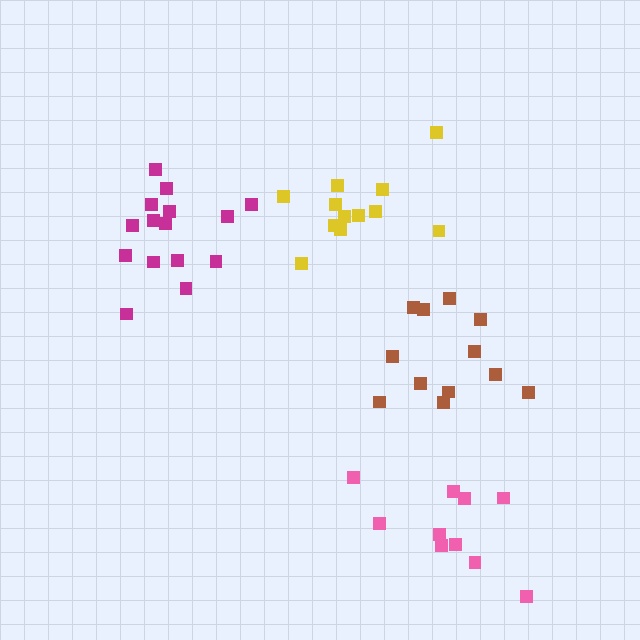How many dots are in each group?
Group 1: 15 dots, Group 2: 12 dots, Group 3: 12 dots, Group 4: 10 dots (49 total).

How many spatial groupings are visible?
There are 4 spatial groupings.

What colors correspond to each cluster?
The clusters are colored: magenta, brown, yellow, pink.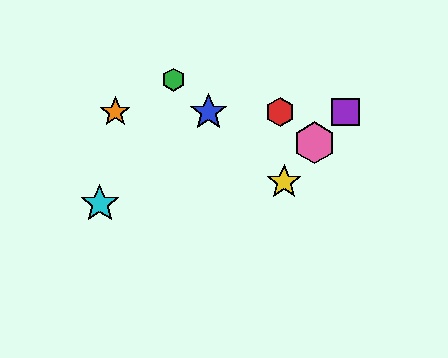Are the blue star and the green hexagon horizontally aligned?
No, the blue star is at y≈112 and the green hexagon is at y≈80.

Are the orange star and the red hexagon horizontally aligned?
Yes, both are at y≈112.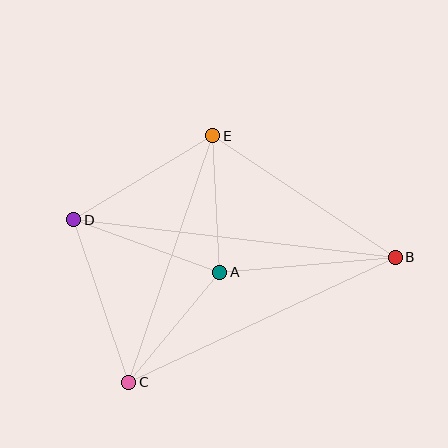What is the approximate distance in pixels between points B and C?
The distance between B and C is approximately 294 pixels.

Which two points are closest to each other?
Points A and E are closest to each other.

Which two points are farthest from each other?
Points B and D are farthest from each other.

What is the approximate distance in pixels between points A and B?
The distance between A and B is approximately 176 pixels.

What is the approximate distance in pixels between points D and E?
The distance between D and E is approximately 162 pixels.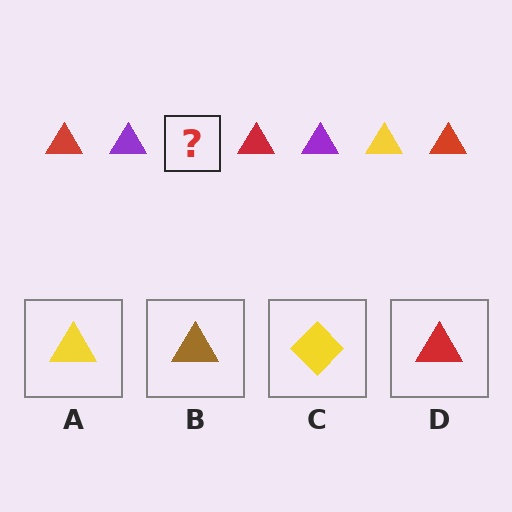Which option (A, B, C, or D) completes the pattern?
A.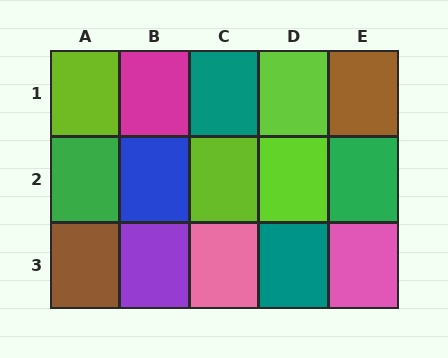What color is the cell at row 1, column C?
Teal.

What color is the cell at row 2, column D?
Lime.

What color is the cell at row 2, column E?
Green.